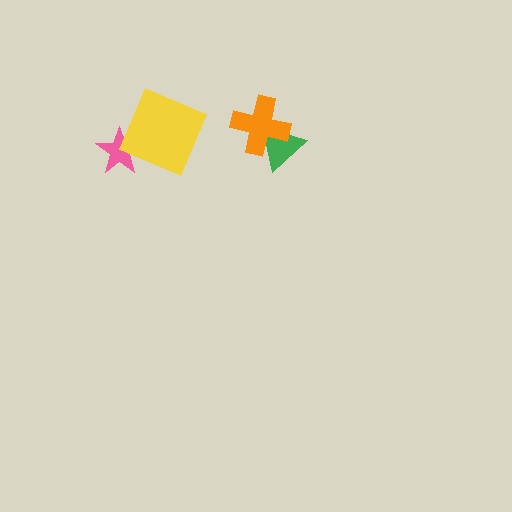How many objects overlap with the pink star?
1 object overlaps with the pink star.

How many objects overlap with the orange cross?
1 object overlaps with the orange cross.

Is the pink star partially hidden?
Yes, it is partially covered by another shape.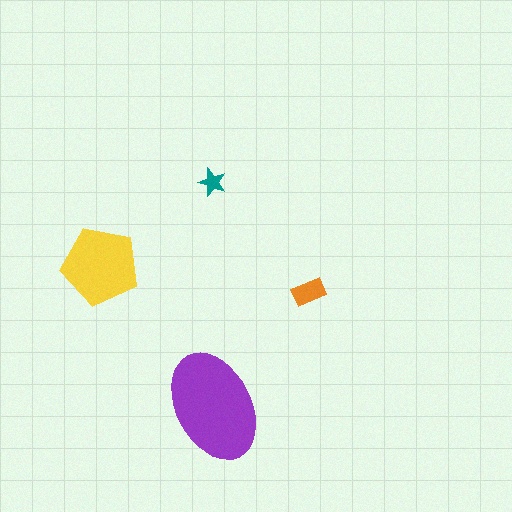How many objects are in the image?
There are 4 objects in the image.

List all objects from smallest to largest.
The teal star, the orange rectangle, the yellow pentagon, the purple ellipse.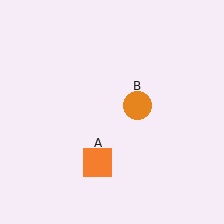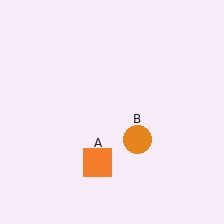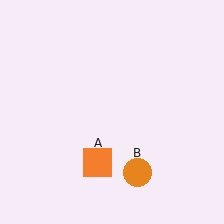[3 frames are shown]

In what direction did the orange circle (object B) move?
The orange circle (object B) moved down.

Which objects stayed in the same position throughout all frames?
Orange square (object A) remained stationary.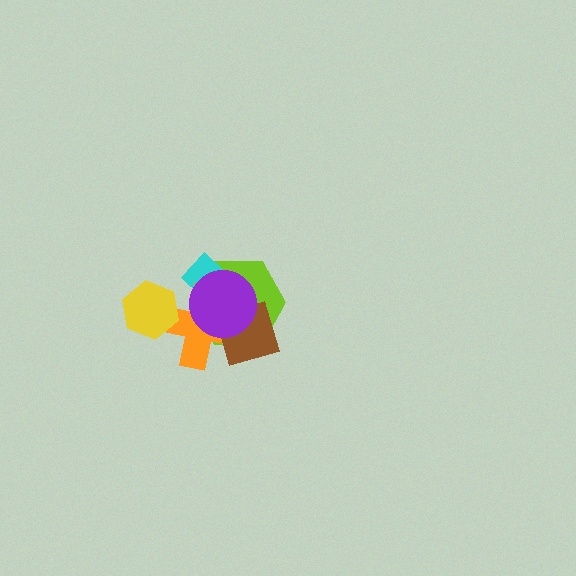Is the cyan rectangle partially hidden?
Yes, it is partially covered by another shape.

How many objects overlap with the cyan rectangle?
3 objects overlap with the cyan rectangle.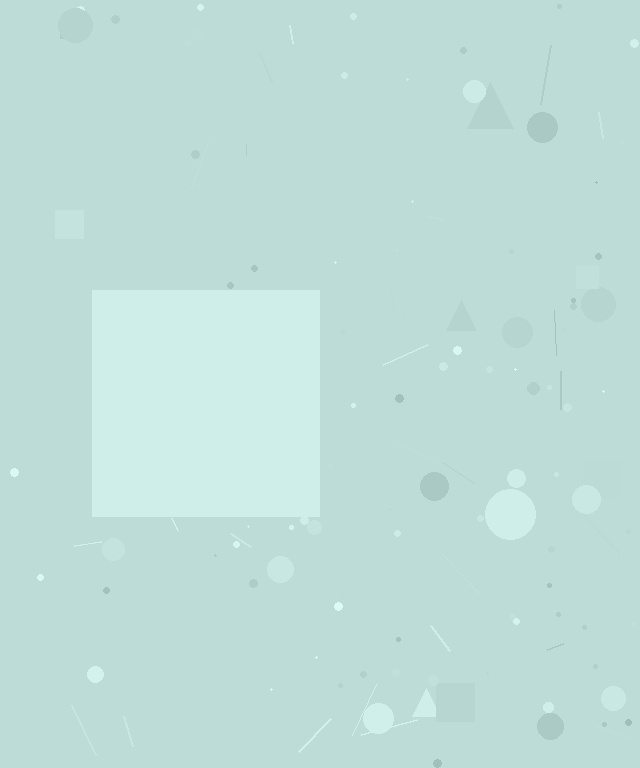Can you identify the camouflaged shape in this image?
The camouflaged shape is a square.